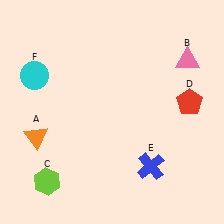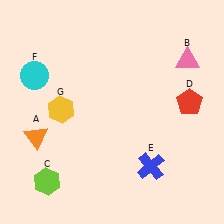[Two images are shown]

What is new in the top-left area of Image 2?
A yellow hexagon (G) was added in the top-left area of Image 2.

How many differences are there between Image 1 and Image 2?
There is 1 difference between the two images.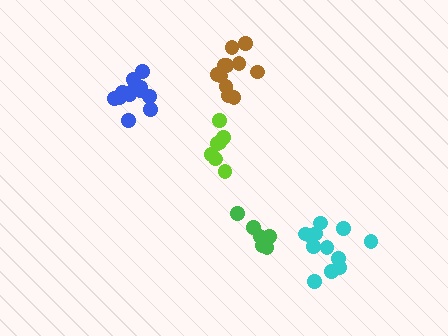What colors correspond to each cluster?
The clusters are colored: brown, green, lime, cyan, blue.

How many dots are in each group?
Group 1: 12 dots, Group 2: 6 dots, Group 3: 7 dots, Group 4: 12 dots, Group 5: 12 dots (49 total).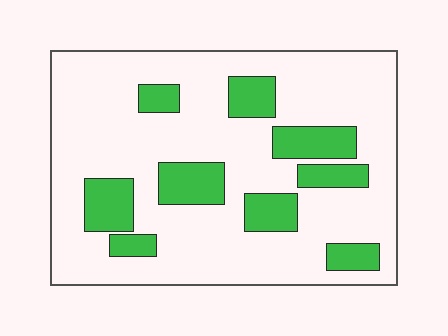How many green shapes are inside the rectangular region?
9.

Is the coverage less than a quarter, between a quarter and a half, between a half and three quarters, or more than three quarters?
Less than a quarter.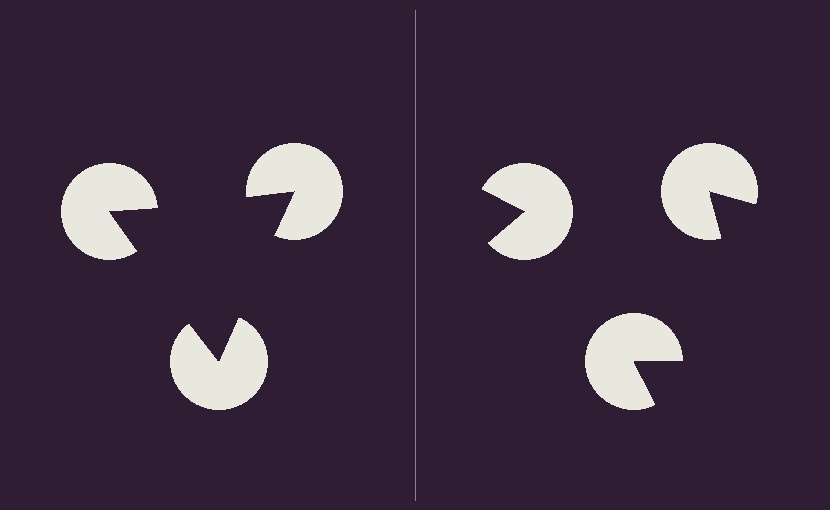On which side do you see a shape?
An illusory triangle appears on the left side. On the right side the wedge cuts are rotated, so no coherent shape forms.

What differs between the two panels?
The pac-man discs are positioned identically on both sides; only the wedge orientations differ. On the left they align to a triangle; on the right they are misaligned.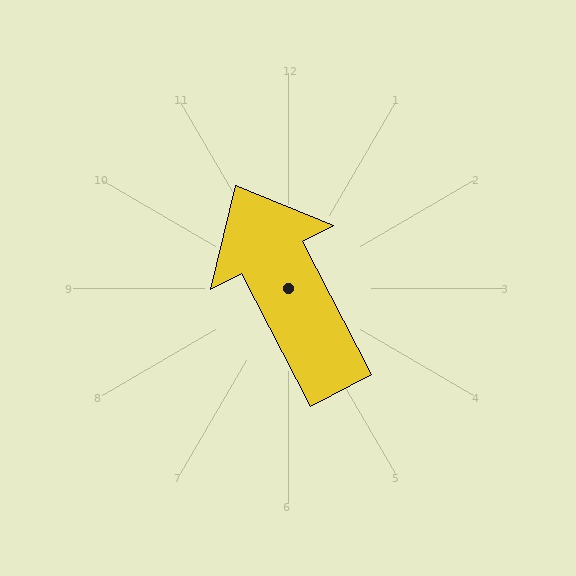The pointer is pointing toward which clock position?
Roughly 11 o'clock.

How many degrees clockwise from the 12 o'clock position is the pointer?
Approximately 333 degrees.